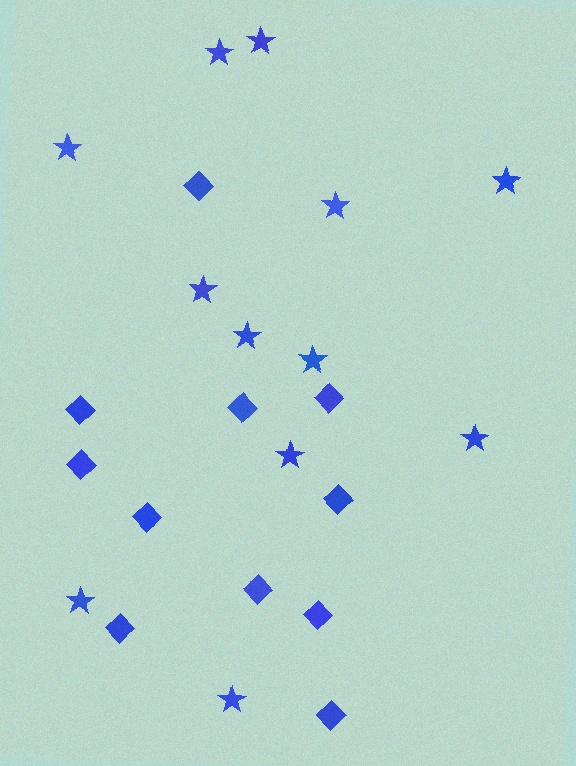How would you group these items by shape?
There are 2 groups: one group of stars (12) and one group of diamonds (11).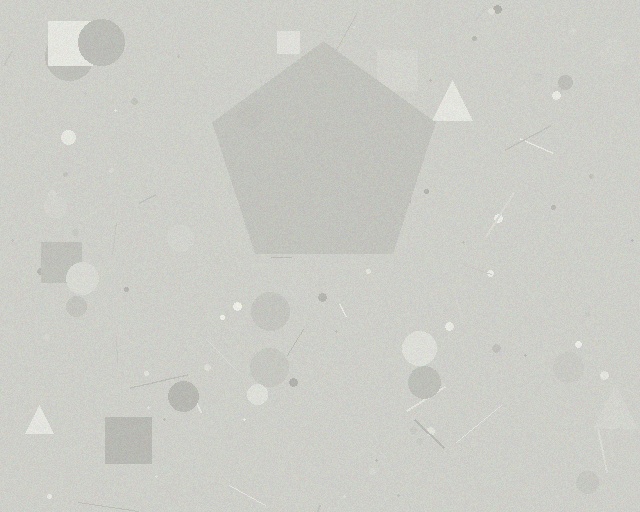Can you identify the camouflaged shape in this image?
The camouflaged shape is a pentagon.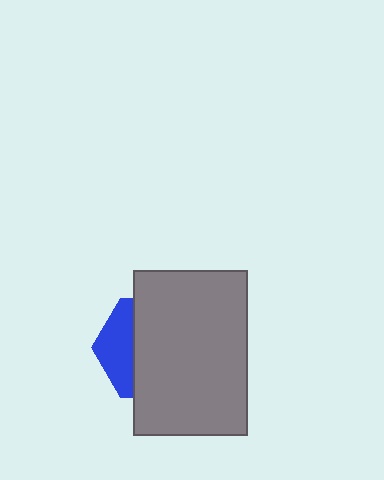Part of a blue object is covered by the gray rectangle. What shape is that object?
It is a hexagon.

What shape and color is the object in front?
The object in front is a gray rectangle.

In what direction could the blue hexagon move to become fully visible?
The blue hexagon could move left. That would shift it out from behind the gray rectangle entirely.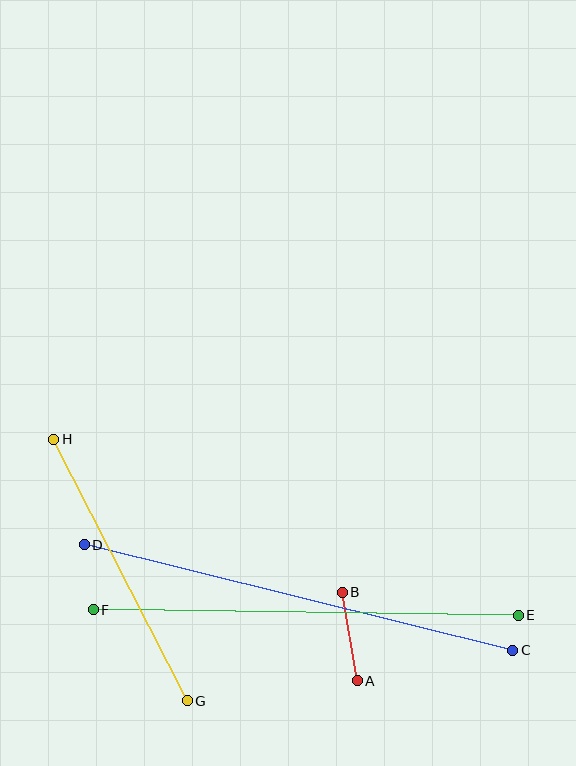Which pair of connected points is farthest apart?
Points C and D are farthest apart.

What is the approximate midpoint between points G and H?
The midpoint is at approximately (120, 570) pixels.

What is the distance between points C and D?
The distance is approximately 441 pixels.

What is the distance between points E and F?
The distance is approximately 425 pixels.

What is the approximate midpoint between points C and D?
The midpoint is at approximately (298, 598) pixels.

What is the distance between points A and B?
The distance is approximately 90 pixels.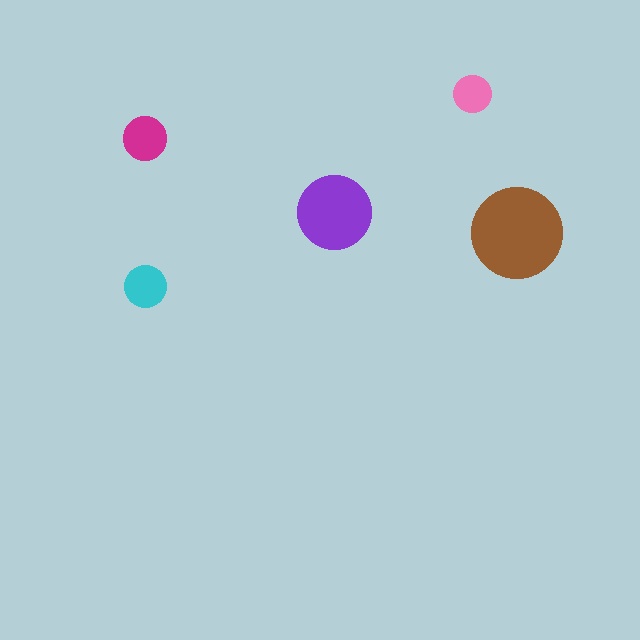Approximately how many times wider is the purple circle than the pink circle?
About 2 times wider.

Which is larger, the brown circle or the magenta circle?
The brown one.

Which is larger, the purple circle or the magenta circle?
The purple one.